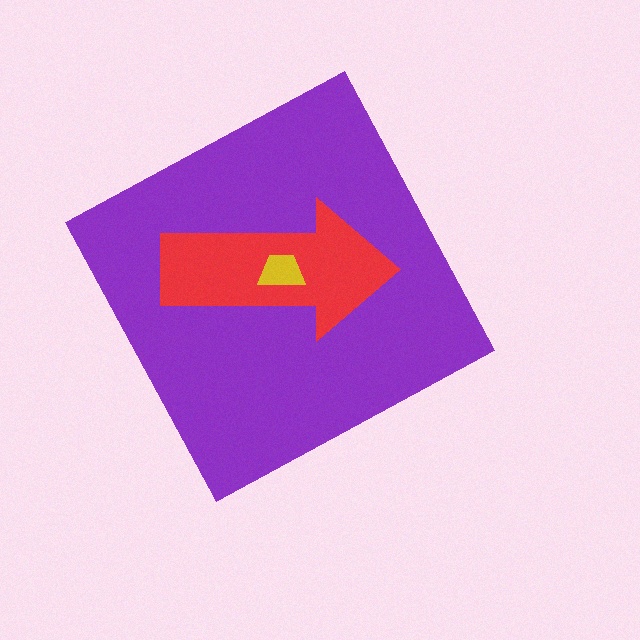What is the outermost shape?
The purple diamond.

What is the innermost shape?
The yellow trapezoid.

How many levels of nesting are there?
3.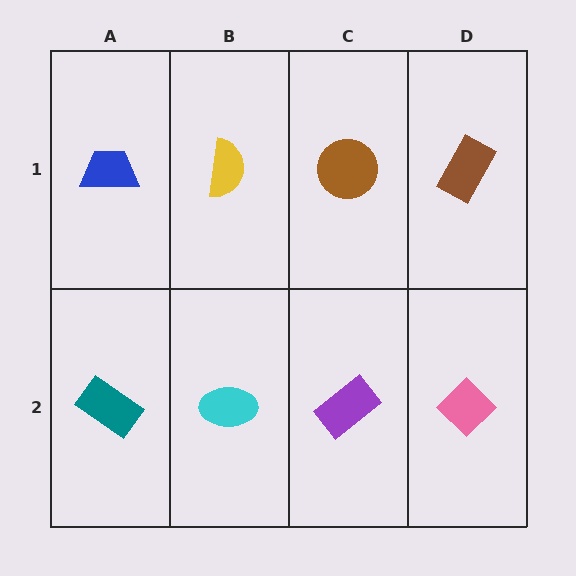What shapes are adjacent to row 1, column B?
A cyan ellipse (row 2, column B), a blue trapezoid (row 1, column A), a brown circle (row 1, column C).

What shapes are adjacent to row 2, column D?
A brown rectangle (row 1, column D), a purple rectangle (row 2, column C).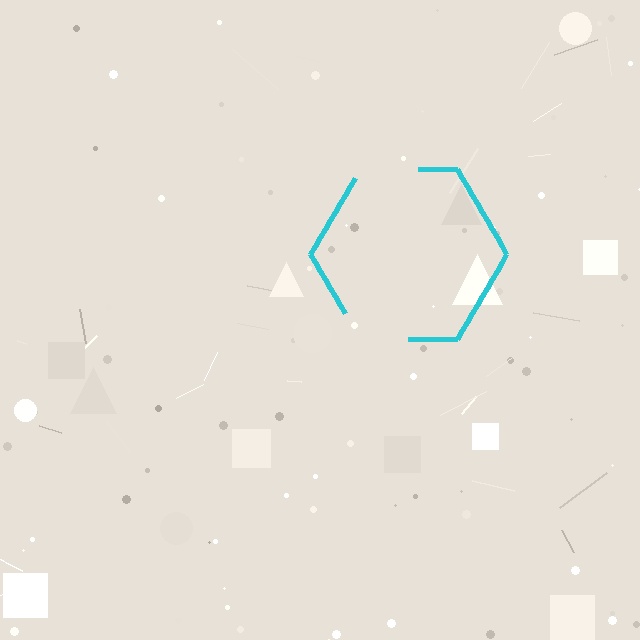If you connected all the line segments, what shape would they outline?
They would outline a hexagon.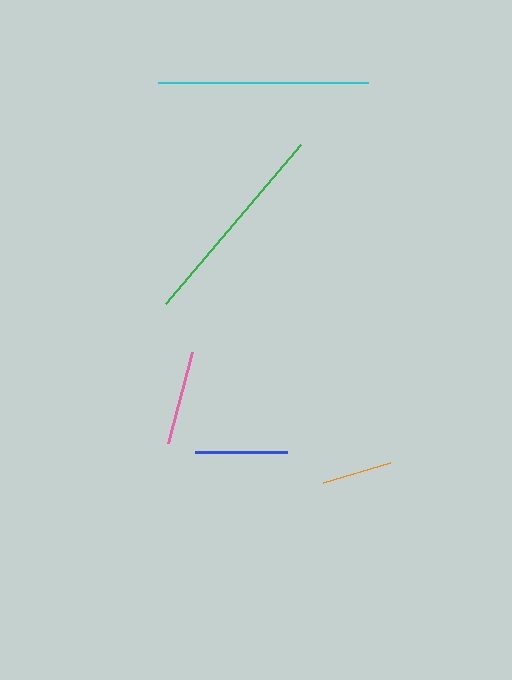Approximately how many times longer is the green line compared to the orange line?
The green line is approximately 3.0 times the length of the orange line.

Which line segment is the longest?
The cyan line is the longest at approximately 210 pixels.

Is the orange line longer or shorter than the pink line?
The pink line is longer than the orange line.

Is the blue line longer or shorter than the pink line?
The pink line is longer than the blue line.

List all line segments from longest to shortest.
From longest to shortest: cyan, green, pink, blue, orange.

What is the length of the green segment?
The green segment is approximately 209 pixels long.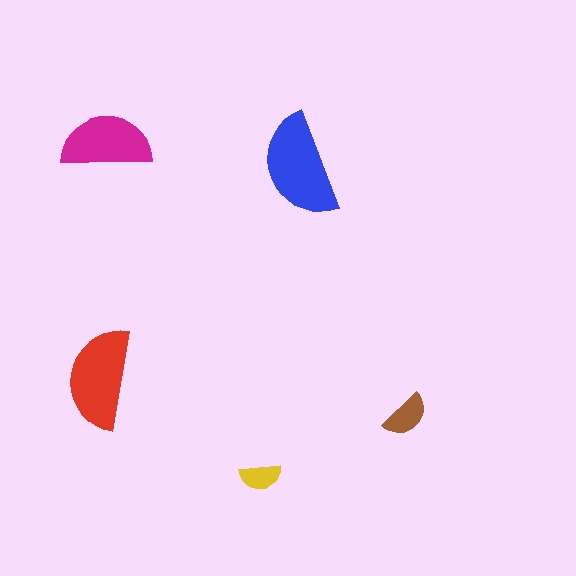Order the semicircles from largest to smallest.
the blue one, the red one, the magenta one, the brown one, the yellow one.